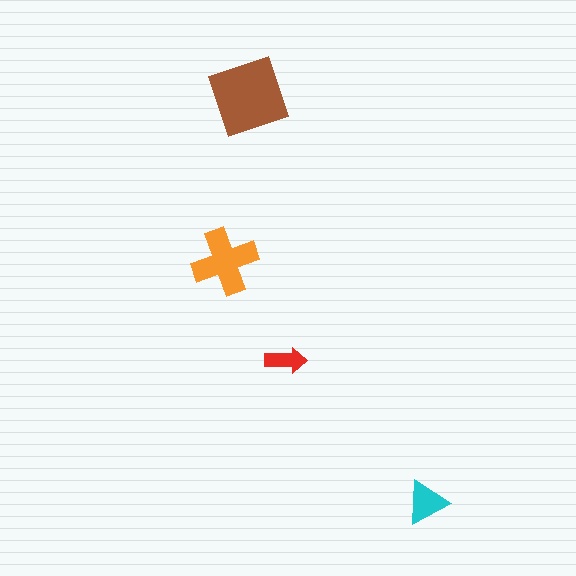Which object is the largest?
The brown diamond.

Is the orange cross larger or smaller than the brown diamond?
Smaller.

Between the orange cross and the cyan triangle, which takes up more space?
The orange cross.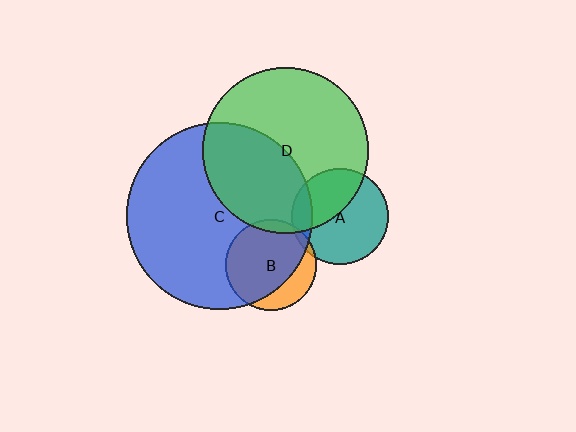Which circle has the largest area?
Circle C (blue).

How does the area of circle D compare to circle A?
Approximately 3.0 times.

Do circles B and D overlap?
Yes.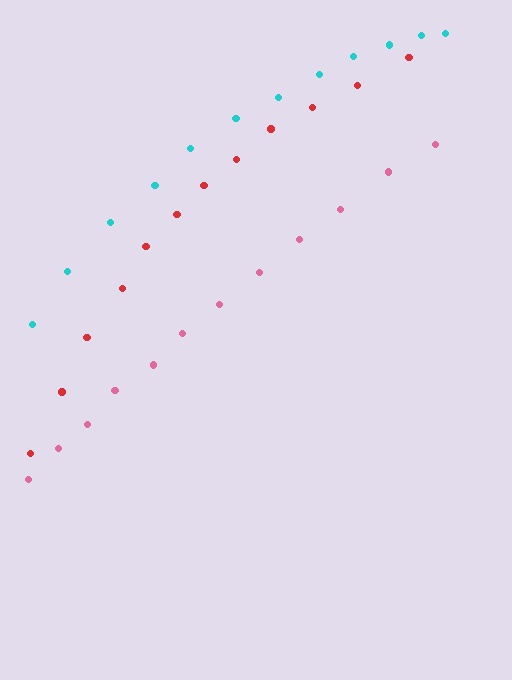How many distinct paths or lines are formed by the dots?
There are 3 distinct paths.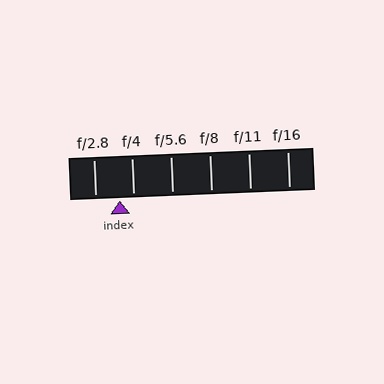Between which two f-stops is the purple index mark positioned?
The index mark is between f/2.8 and f/4.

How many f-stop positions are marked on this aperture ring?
There are 6 f-stop positions marked.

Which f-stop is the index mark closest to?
The index mark is closest to f/4.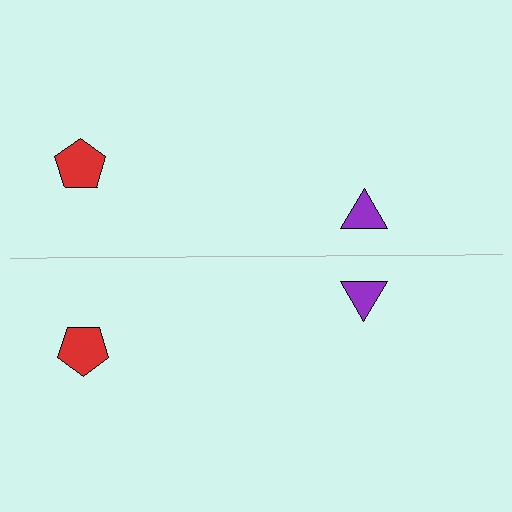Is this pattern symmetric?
Yes, this pattern has bilateral (reflection) symmetry.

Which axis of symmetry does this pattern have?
The pattern has a horizontal axis of symmetry running through the center of the image.